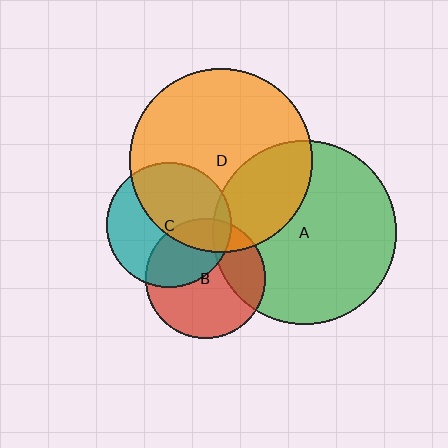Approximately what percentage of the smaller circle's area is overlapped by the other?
Approximately 35%.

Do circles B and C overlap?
Yes.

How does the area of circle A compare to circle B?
Approximately 2.4 times.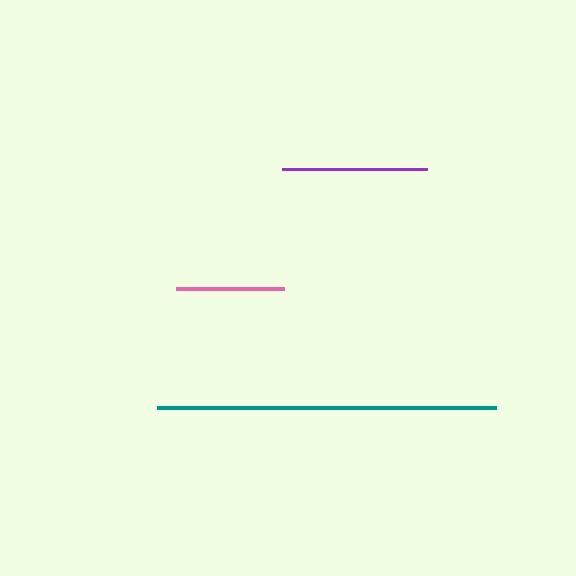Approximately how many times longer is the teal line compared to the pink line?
The teal line is approximately 3.1 times the length of the pink line.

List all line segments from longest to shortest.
From longest to shortest: teal, purple, pink.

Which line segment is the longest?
The teal line is the longest at approximately 339 pixels.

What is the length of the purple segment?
The purple segment is approximately 145 pixels long.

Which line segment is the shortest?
The pink line is the shortest at approximately 108 pixels.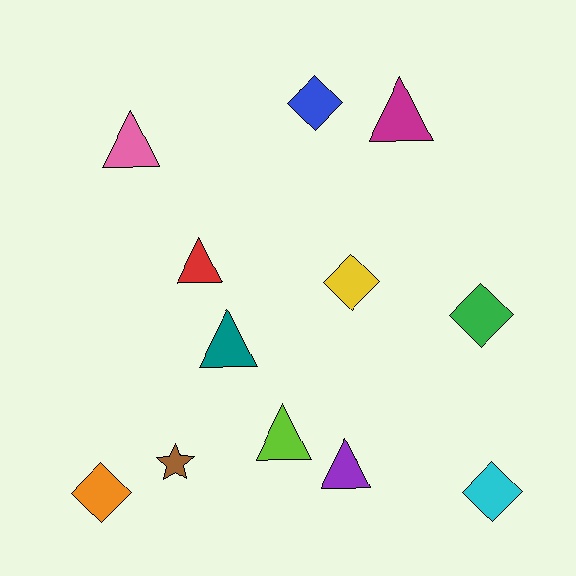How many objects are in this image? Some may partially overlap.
There are 12 objects.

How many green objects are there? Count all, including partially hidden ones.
There is 1 green object.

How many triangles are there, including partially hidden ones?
There are 6 triangles.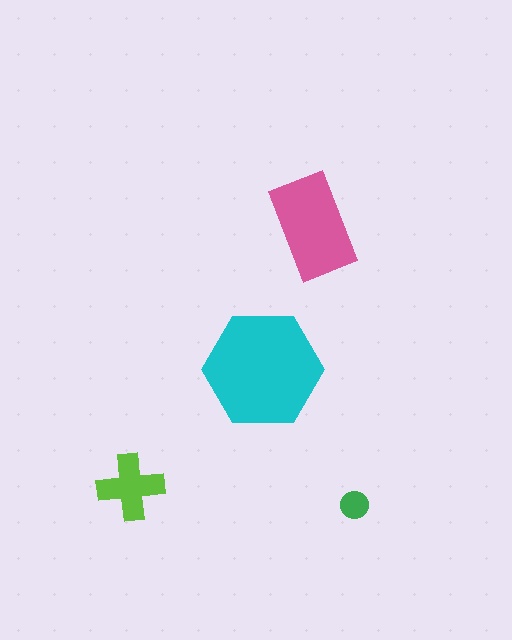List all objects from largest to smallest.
The cyan hexagon, the pink rectangle, the lime cross, the green circle.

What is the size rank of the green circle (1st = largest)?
4th.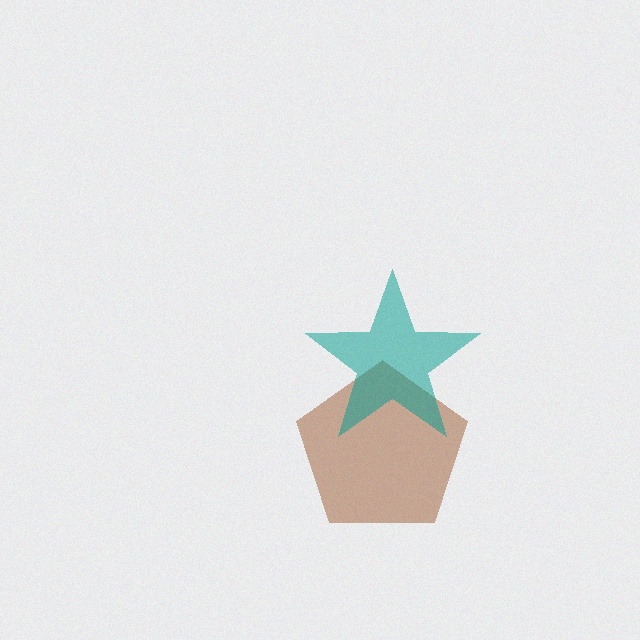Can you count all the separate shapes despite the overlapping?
Yes, there are 2 separate shapes.